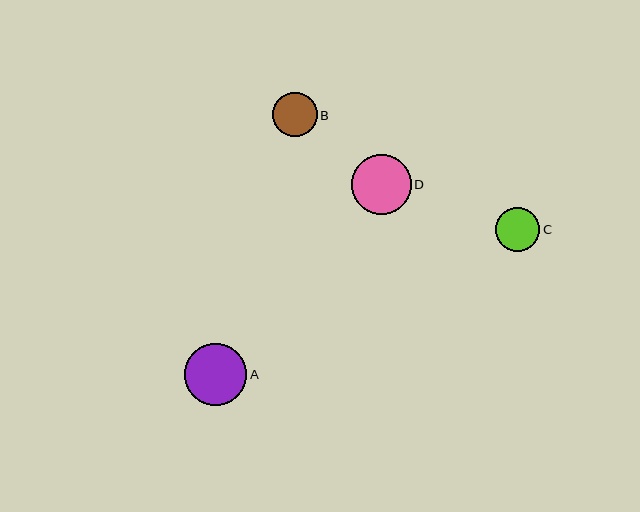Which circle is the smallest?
Circle C is the smallest with a size of approximately 44 pixels.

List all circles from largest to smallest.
From largest to smallest: A, D, B, C.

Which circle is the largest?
Circle A is the largest with a size of approximately 62 pixels.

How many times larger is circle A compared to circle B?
Circle A is approximately 1.4 times the size of circle B.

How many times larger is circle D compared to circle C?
Circle D is approximately 1.4 times the size of circle C.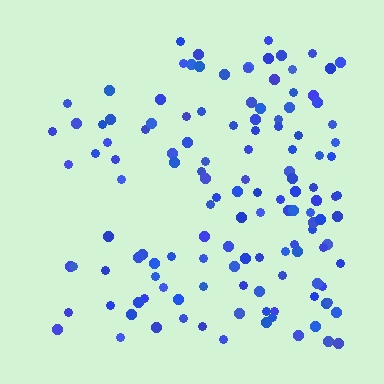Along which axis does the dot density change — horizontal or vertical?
Horizontal.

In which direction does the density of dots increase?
From left to right, with the right side densest.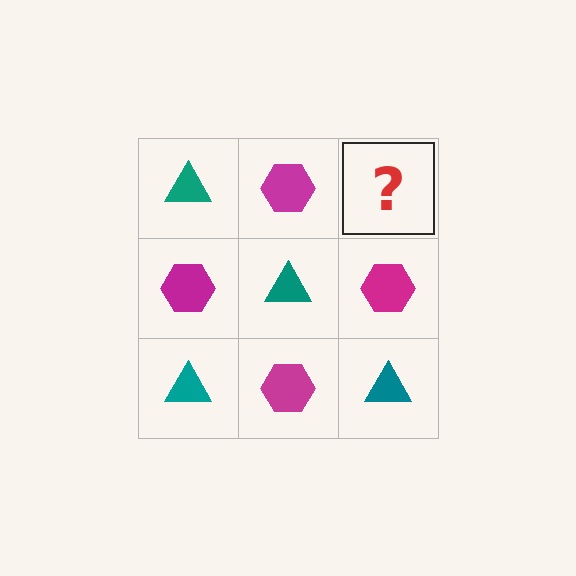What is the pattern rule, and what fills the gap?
The rule is that it alternates teal triangle and magenta hexagon in a checkerboard pattern. The gap should be filled with a teal triangle.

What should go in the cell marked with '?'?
The missing cell should contain a teal triangle.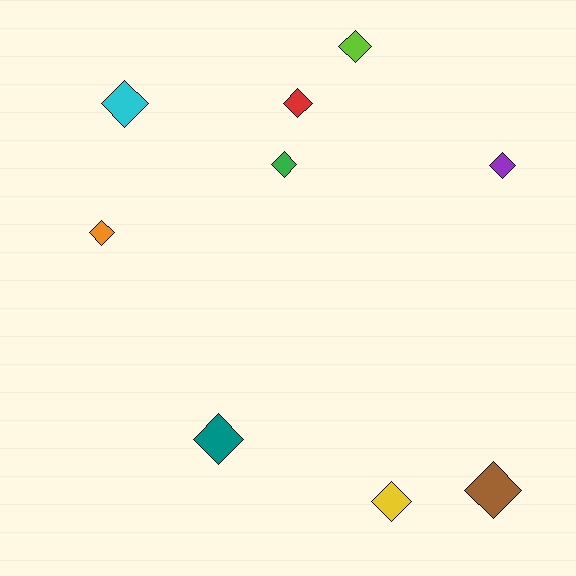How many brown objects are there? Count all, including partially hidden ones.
There is 1 brown object.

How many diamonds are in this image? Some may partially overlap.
There are 9 diamonds.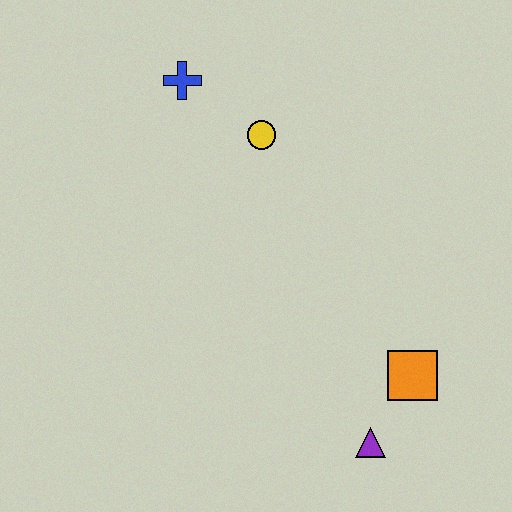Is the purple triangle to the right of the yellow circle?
Yes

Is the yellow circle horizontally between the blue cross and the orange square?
Yes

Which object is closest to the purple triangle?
The orange square is closest to the purple triangle.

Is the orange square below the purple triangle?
No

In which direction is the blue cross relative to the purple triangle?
The blue cross is above the purple triangle.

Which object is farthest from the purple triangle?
The blue cross is farthest from the purple triangle.